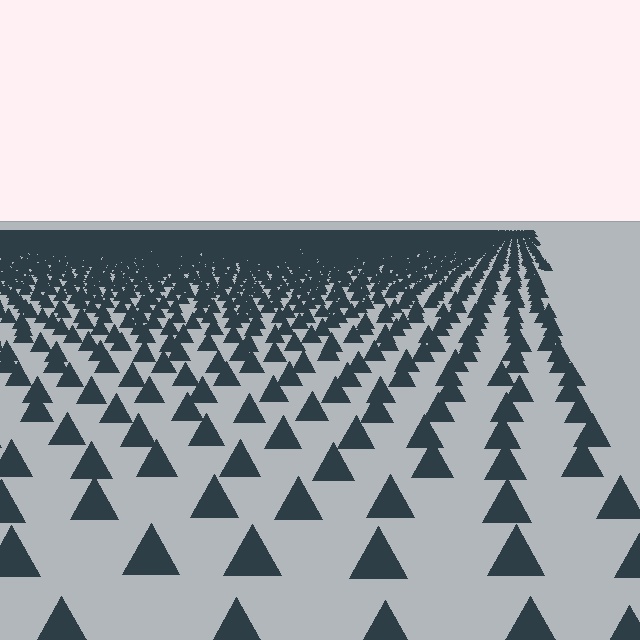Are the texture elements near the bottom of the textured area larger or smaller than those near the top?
Larger. Near the bottom, elements are closer to the viewer and appear at a bigger on-screen size.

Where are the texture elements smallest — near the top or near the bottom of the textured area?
Near the top.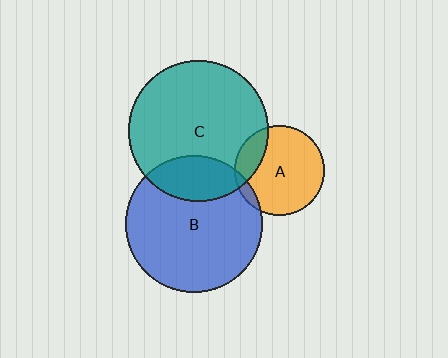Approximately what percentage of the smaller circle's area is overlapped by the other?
Approximately 20%.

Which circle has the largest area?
Circle C (teal).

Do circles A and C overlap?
Yes.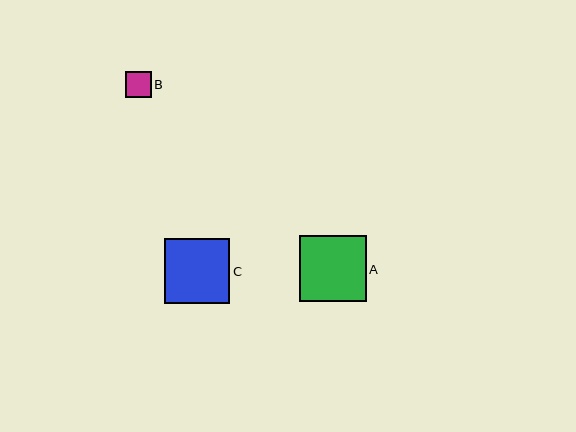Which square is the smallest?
Square B is the smallest with a size of approximately 26 pixels.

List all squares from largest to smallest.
From largest to smallest: A, C, B.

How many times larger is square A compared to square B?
Square A is approximately 2.6 times the size of square B.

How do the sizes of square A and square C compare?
Square A and square C are approximately the same size.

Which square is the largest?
Square A is the largest with a size of approximately 66 pixels.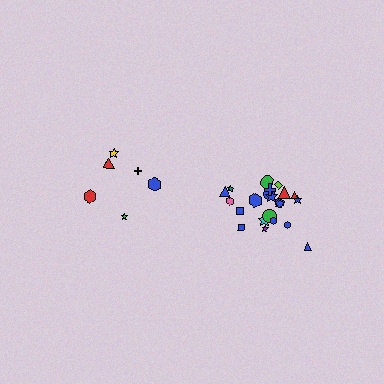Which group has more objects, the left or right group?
The right group.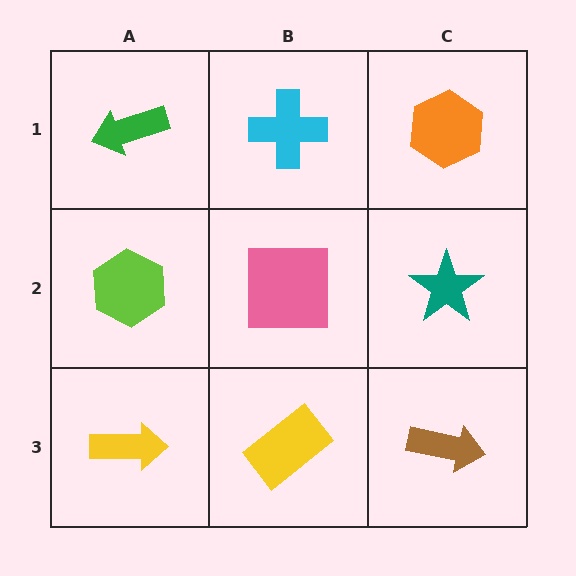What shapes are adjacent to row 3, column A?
A lime hexagon (row 2, column A), a yellow rectangle (row 3, column B).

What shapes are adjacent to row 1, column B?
A pink square (row 2, column B), a green arrow (row 1, column A), an orange hexagon (row 1, column C).